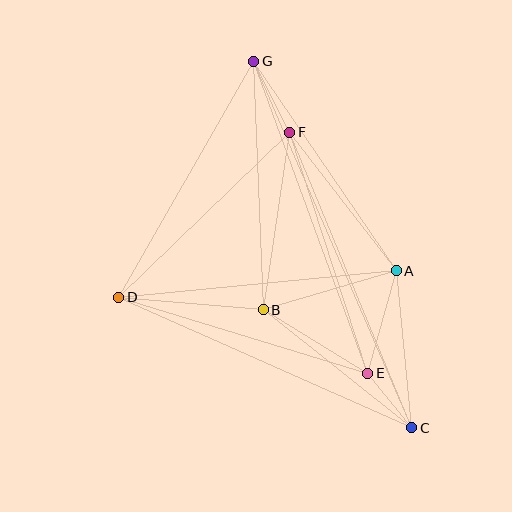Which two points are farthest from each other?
Points C and G are farthest from each other.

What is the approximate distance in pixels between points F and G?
The distance between F and G is approximately 79 pixels.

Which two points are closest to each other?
Points C and E are closest to each other.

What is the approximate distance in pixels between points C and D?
The distance between C and D is approximately 321 pixels.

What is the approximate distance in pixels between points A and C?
The distance between A and C is approximately 158 pixels.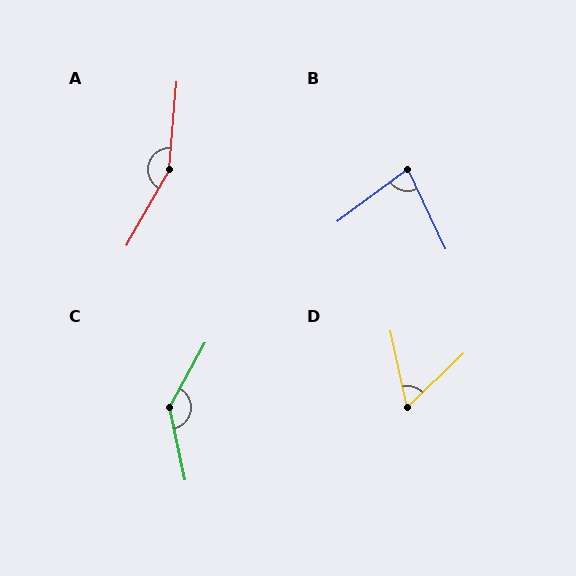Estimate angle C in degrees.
Approximately 139 degrees.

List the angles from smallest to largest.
D (58°), B (78°), C (139°), A (155°).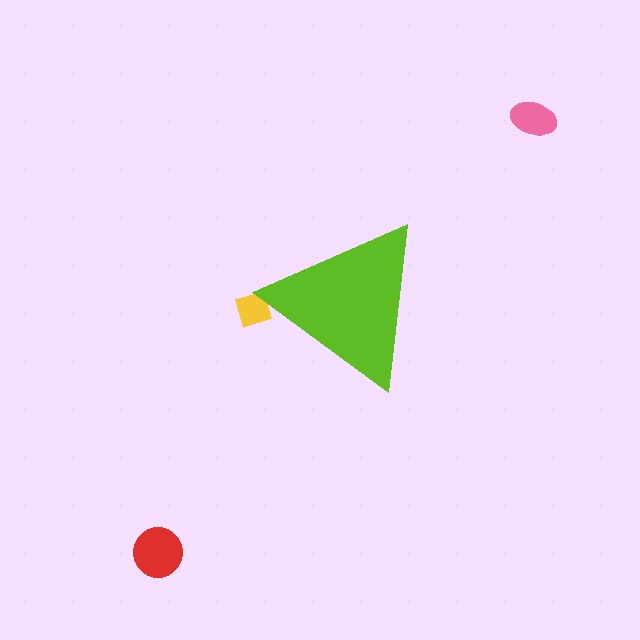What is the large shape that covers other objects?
A lime triangle.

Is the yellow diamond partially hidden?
Yes, the yellow diamond is partially hidden behind the lime triangle.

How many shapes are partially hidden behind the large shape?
1 shape is partially hidden.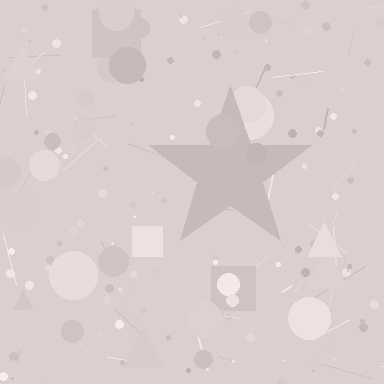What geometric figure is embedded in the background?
A star is embedded in the background.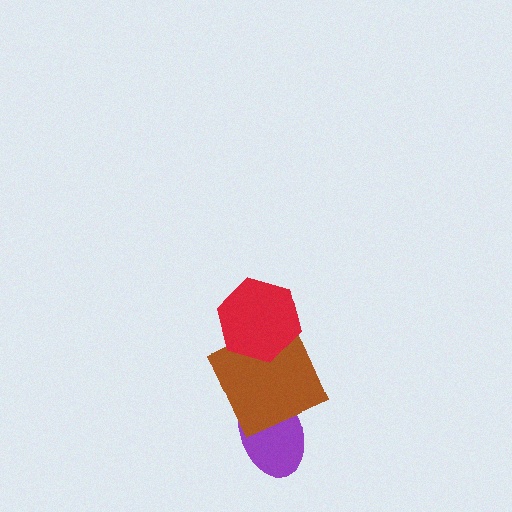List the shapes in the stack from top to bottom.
From top to bottom: the red hexagon, the brown square, the purple ellipse.